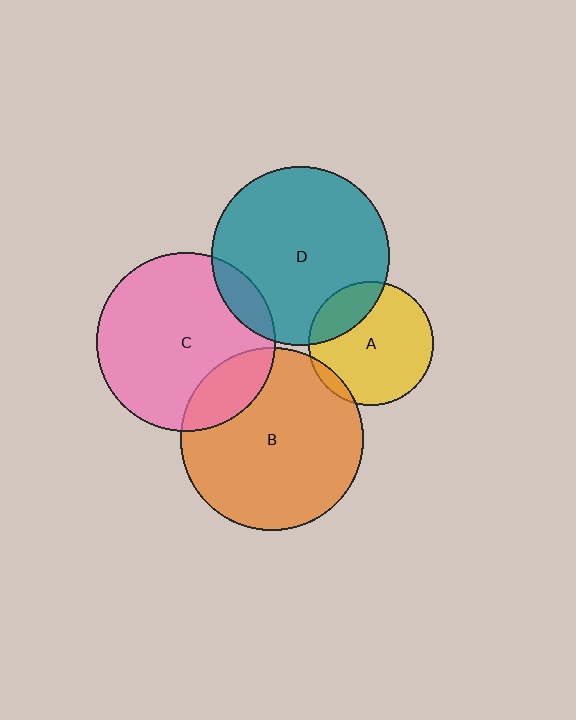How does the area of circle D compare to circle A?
Approximately 2.1 times.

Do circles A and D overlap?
Yes.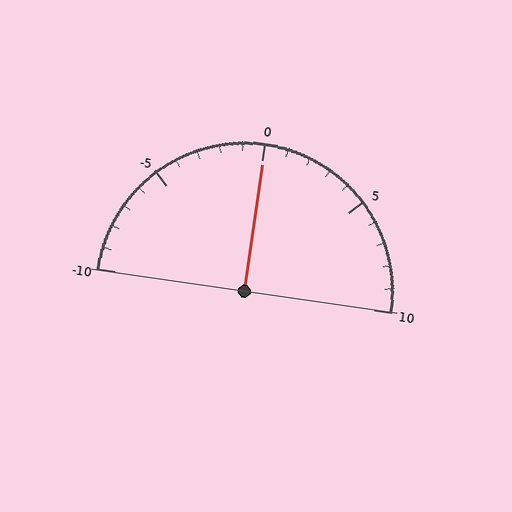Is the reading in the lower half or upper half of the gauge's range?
The reading is in the upper half of the range (-10 to 10).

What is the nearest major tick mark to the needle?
The nearest major tick mark is 0.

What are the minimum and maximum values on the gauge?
The gauge ranges from -10 to 10.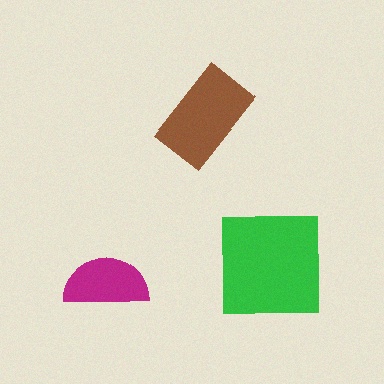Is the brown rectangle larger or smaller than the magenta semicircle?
Larger.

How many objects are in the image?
There are 3 objects in the image.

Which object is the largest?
The green square.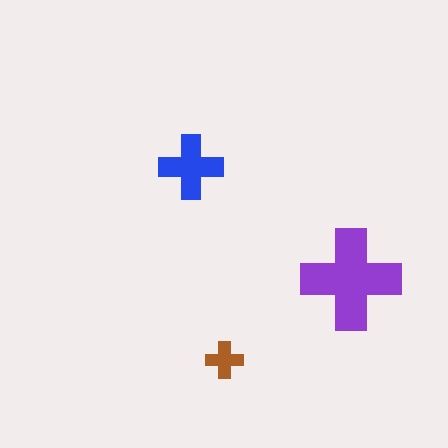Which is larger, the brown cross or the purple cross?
The purple one.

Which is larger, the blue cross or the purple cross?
The purple one.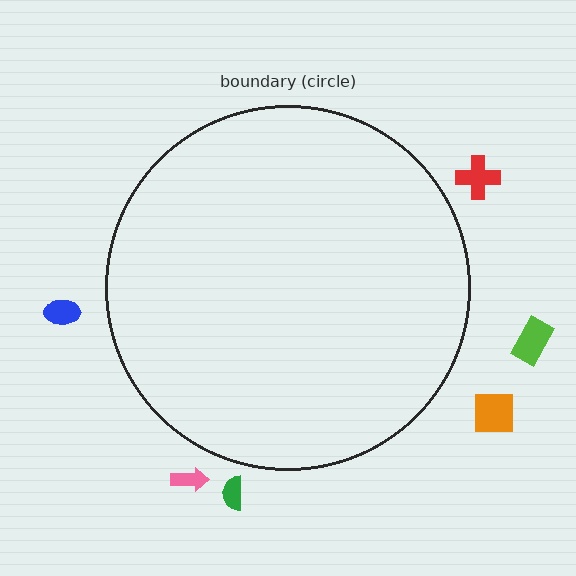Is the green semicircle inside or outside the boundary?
Outside.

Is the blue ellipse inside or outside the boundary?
Outside.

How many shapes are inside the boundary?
0 inside, 6 outside.